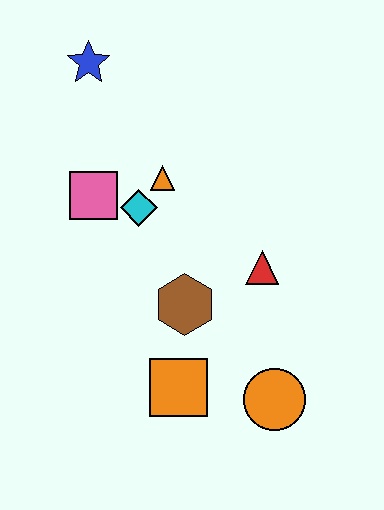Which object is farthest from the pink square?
The orange circle is farthest from the pink square.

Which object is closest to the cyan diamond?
The orange triangle is closest to the cyan diamond.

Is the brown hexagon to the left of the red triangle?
Yes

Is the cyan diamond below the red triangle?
No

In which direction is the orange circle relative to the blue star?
The orange circle is below the blue star.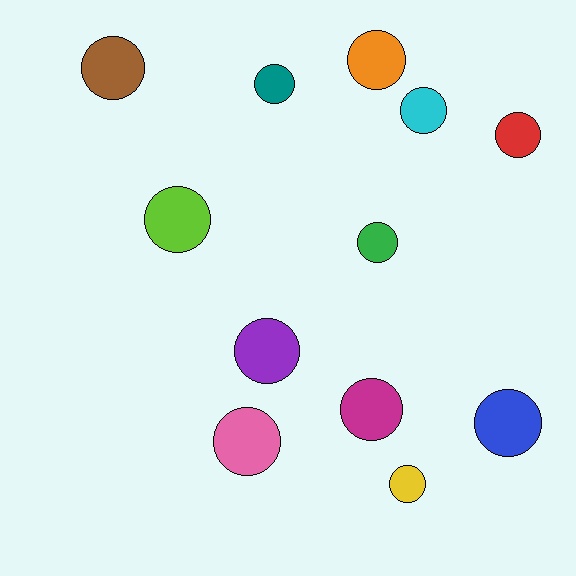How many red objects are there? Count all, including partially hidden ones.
There is 1 red object.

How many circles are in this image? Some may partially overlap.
There are 12 circles.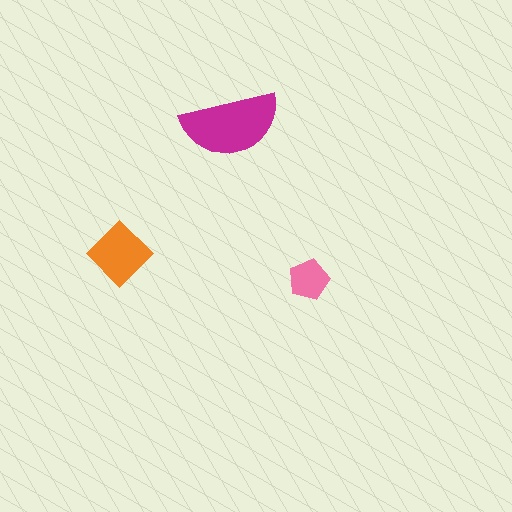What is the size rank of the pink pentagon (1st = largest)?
3rd.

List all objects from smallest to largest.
The pink pentagon, the orange diamond, the magenta semicircle.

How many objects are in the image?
There are 3 objects in the image.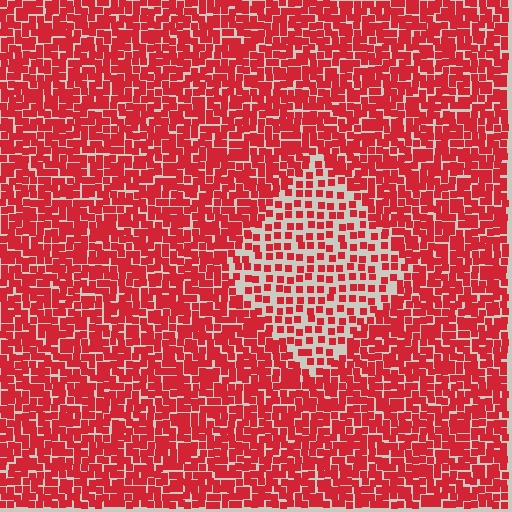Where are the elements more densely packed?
The elements are more densely packed outside the diamond boundary.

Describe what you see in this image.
The image contains small red elements arranged at two different densities. A diamond-shaped region is visible where the elements are less densely packed than the surrounding area.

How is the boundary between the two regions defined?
The boundary is defined by a change in element density (approximately 2.0x ratio). All elements are the same color, size, and shape.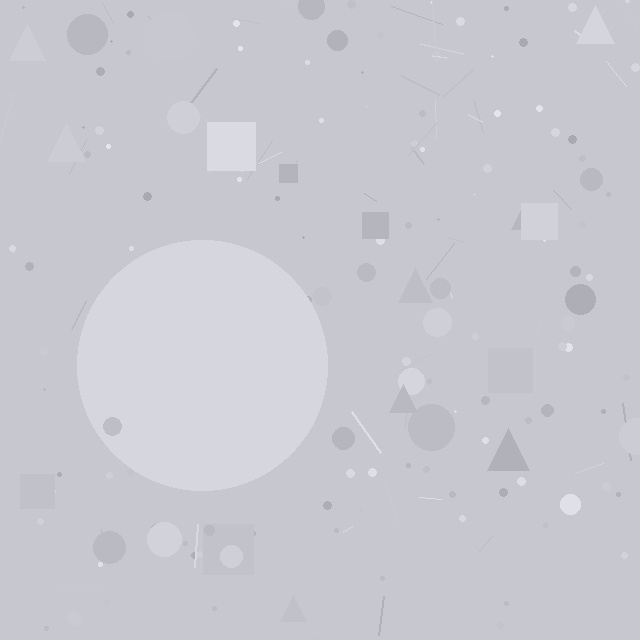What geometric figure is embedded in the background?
A circle is embedded in the background.